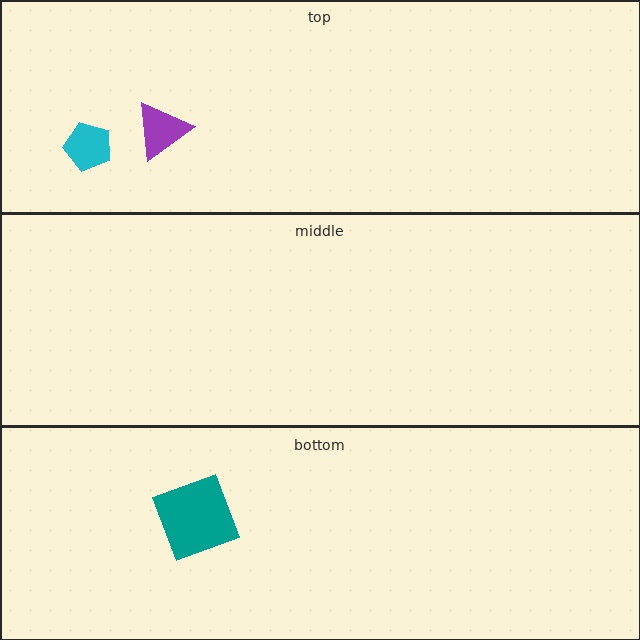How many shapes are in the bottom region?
1.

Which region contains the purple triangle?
The top region.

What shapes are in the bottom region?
The teal square.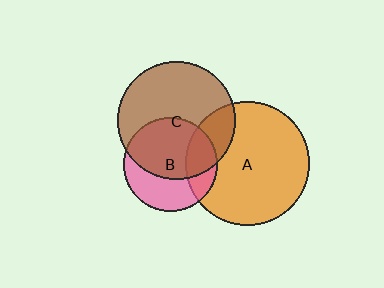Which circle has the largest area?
Circle A (orange).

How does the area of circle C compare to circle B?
Approximately 1.6 times.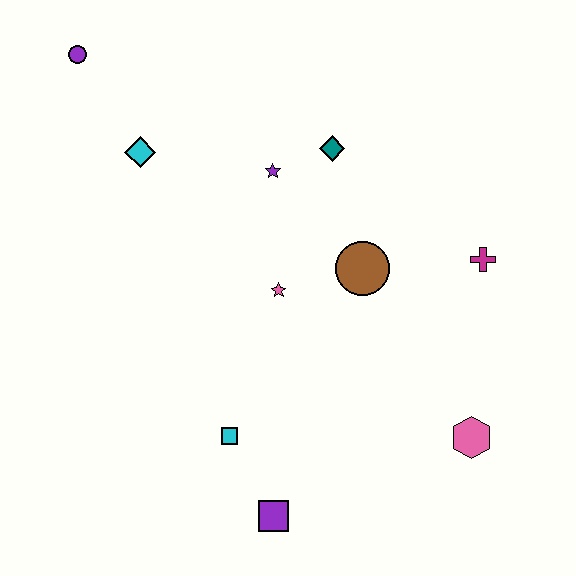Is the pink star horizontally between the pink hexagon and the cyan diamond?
Yes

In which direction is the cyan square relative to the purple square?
The cyan square is above the purple square.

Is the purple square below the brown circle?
Yes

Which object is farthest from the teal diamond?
The purple square is farthest from the teal diamond.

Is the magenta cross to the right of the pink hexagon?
Yes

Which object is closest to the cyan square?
The purple square is closest to the cyan square.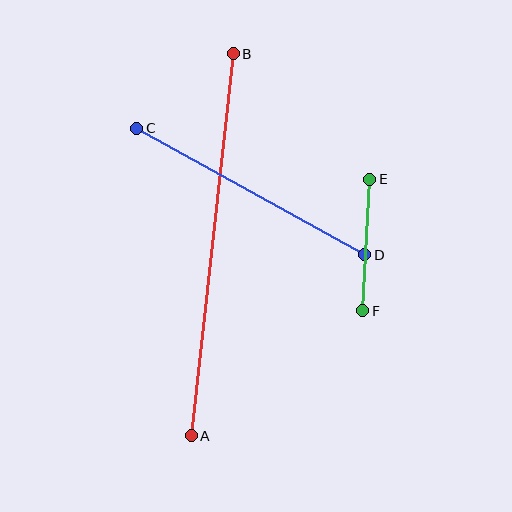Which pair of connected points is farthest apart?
Points A and B are farthest apart.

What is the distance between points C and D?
The distance is approximately 261 pixels.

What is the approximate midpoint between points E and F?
The midpoint is at approximately (366, 245) pixels.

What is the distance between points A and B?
The distance is approximately 384 pixels.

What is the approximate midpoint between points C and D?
The midpoint is at approximately (251, 192) pixels.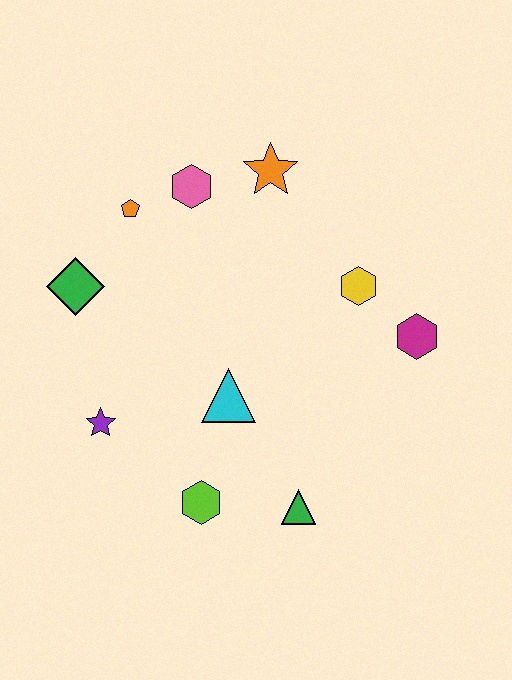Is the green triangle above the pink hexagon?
No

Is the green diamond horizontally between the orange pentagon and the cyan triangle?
No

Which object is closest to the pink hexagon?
The orange pentagon is closest to the pink hexagon.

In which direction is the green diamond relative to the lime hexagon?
The green diamond is above the lime hexagon.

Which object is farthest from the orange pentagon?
The green triangle is farthest from the orange pentagon.